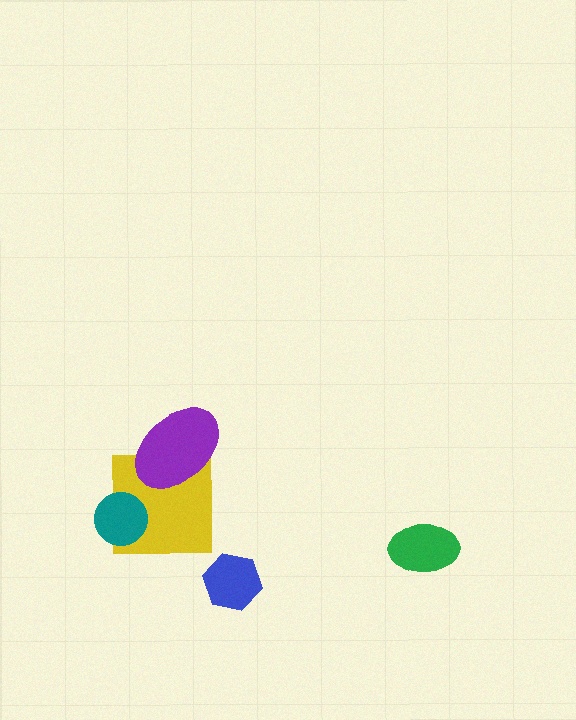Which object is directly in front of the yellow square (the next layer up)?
The teal circle is directly in front of the yellow square.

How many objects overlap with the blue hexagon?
0 objects overlap with the blue hexagon.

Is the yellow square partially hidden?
Yes, it is partially covered by another shape.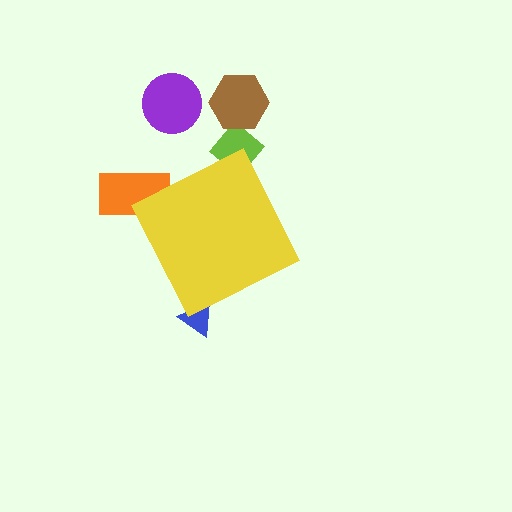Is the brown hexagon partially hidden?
No, the brown hexagon is fully visible.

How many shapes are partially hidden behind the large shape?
3 shapes are partially hidden.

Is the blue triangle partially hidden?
Yes, the blue triangle is partially hidden behind the yellow diamond.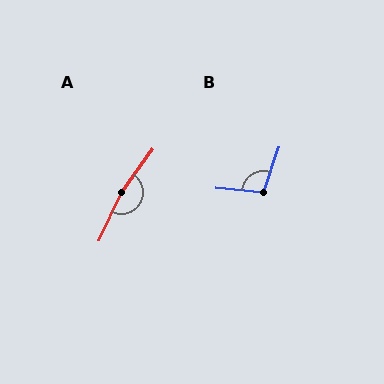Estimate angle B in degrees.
Approximately 103 degrees.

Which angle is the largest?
A, at approximately 169 degrees.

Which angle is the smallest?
B, at approximately 103 degrees.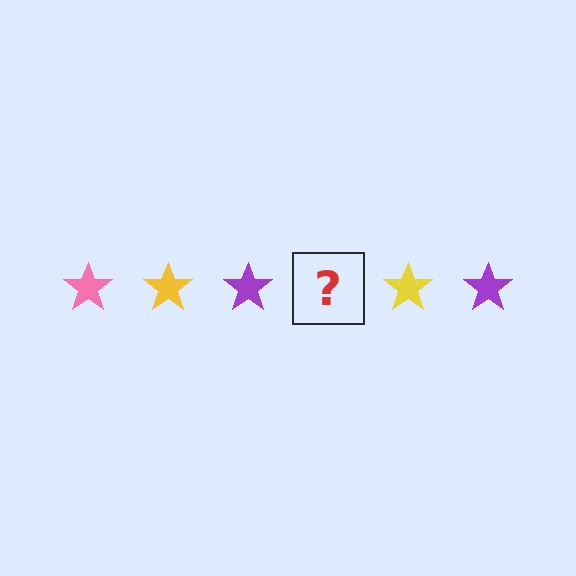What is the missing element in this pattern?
The missing element is a pink star.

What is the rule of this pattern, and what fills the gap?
The rule is that the pattern cycles through pink, yellow, purple stars. The gap should be filled with a pink star.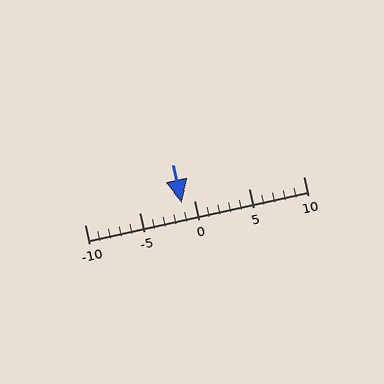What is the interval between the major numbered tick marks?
The major tick marks are spaced 5 units apart.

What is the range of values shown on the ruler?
The ruler shows values from -10 to 10.